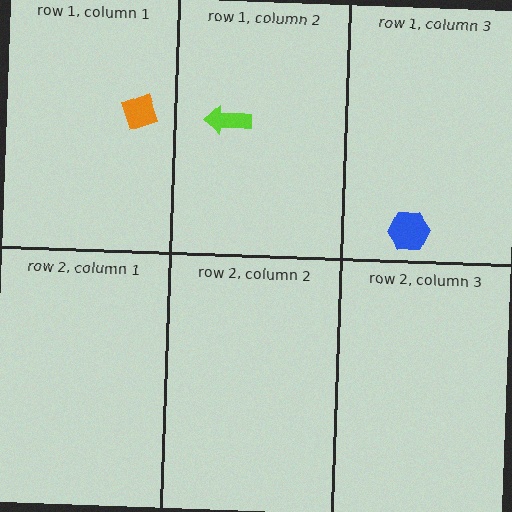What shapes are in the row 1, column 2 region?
The lime arrow.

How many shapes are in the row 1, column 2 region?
1.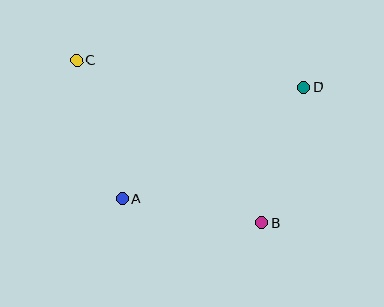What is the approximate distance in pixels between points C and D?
The distance between C and D is approximately 229 pixels.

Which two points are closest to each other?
Points A and B are closest to each other.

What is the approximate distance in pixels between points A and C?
The distance between A and C is approximately 146 pixels.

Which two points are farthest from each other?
Points B and C are farthest from each other.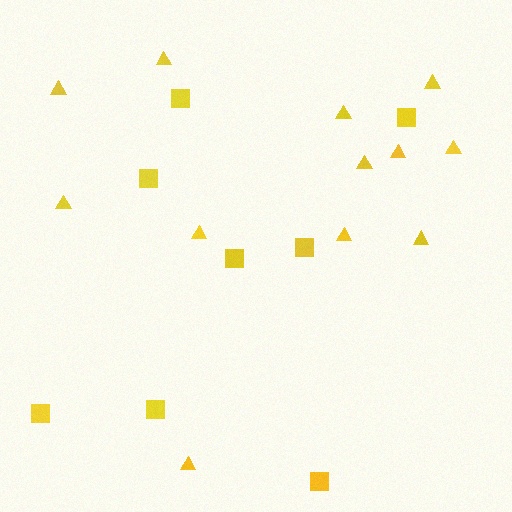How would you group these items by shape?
There are 2 groups: one group of squares (8) and one group of triangles (12).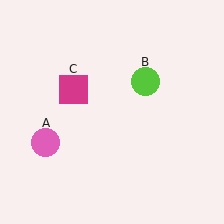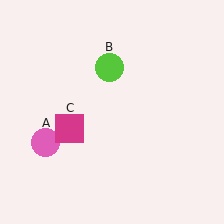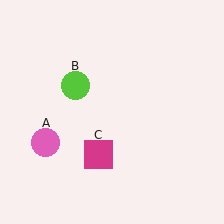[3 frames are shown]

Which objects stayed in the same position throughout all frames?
Pink circle (object A) remained stationary.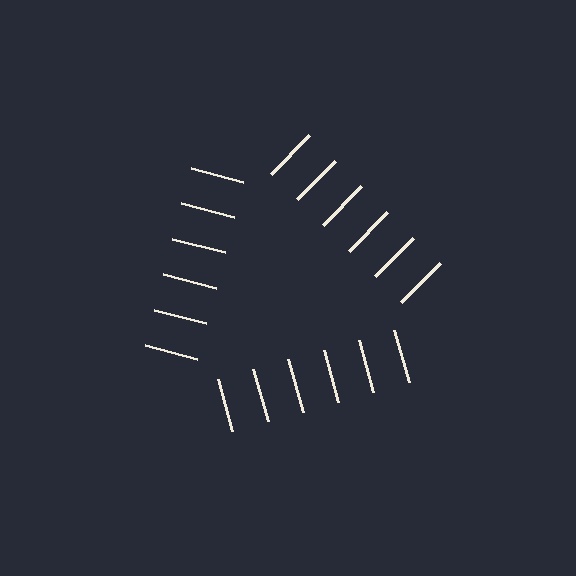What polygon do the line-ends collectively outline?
An illusory triangle — the line segments terminate on its edges but no continuous stroke is drawn.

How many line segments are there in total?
18 — 6 along each of the 3 edges.